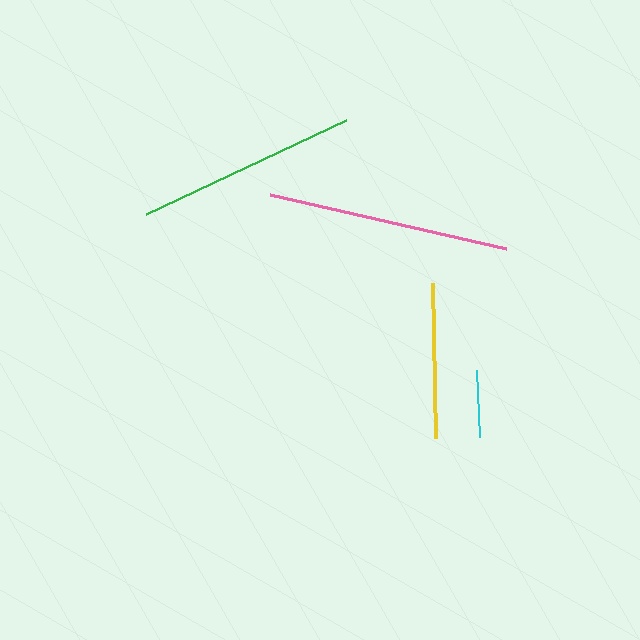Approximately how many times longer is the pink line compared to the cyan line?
The pink line is approximately 3.6 times the length of the cyan line.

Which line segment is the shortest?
The cyan line is the shortest at approximately 67 pixels.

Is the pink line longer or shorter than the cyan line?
The pink line is longer than the cyan line.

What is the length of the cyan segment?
The cyan segment is approximately 67 pixels long.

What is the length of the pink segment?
The pink segment is approximately 243 pixels long.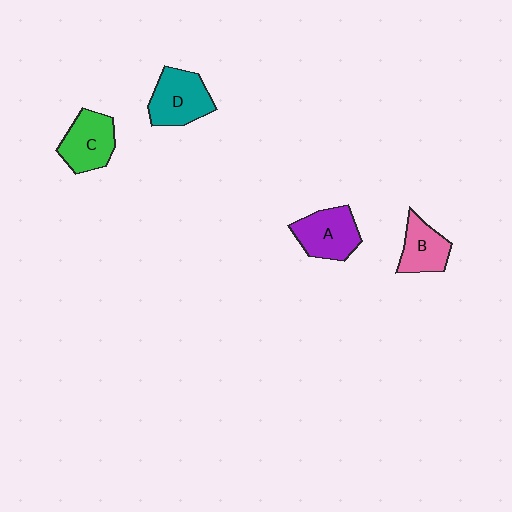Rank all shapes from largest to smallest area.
From largest to smallest: D (teal), A (purple), C (green), B (pink).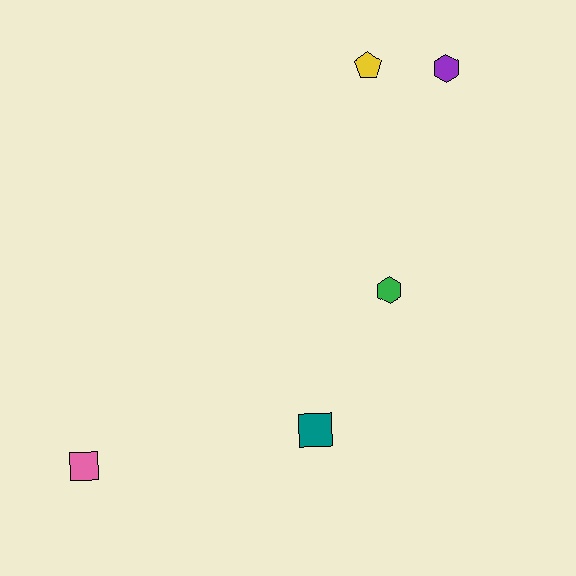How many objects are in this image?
There are 5 objects.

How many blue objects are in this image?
There are no blue objects.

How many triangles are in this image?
There are no triangles.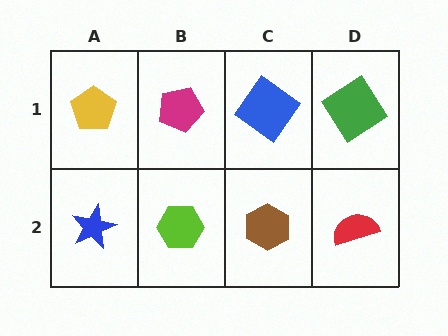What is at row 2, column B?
A lime hexagon.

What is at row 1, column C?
A blue diamond.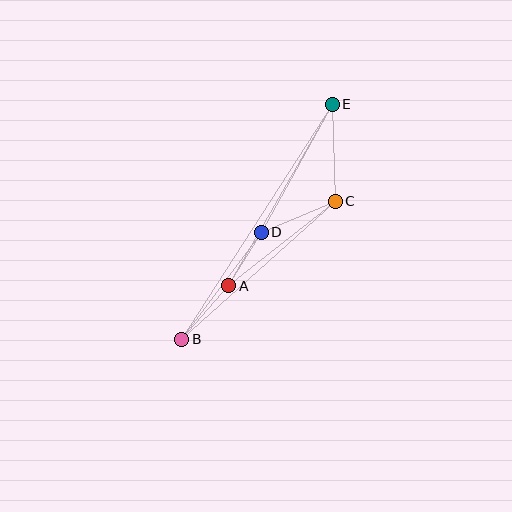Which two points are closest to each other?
Points A and D are closest to each other.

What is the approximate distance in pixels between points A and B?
The distance between A and B is approximately 71 pixels.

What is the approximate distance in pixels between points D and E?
The distance between D and E is approximately 146 pixels.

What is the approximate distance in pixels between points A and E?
The distance between A and E is approximately 209 pixels.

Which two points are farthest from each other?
Points B and E are farthest from each other.